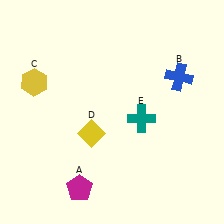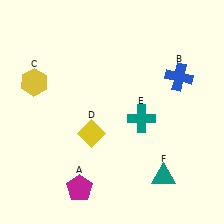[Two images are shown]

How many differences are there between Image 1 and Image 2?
There is 1 difference between the two images.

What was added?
A teal triangle (F) was added in Image 2.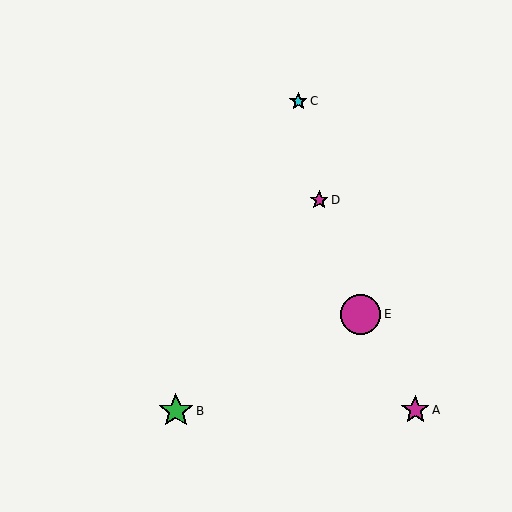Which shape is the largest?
The magenta circle (labeled E) is the largest.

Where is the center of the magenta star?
The center of the magenta star is at (319, 200).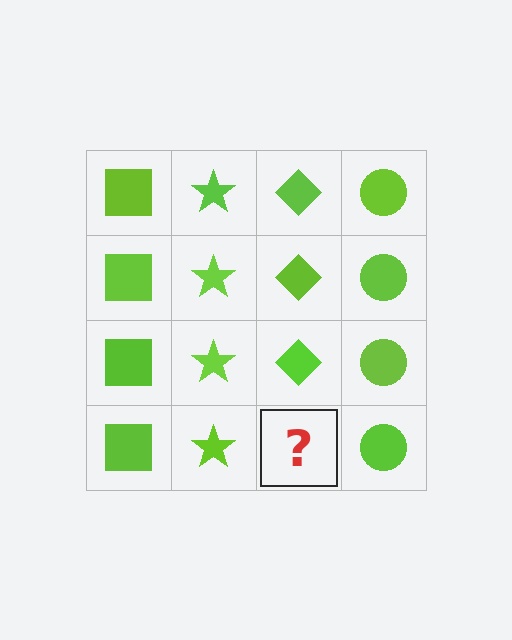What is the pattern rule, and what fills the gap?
The rule is that each column has a consistent shape. The gap should be filled with a lime diamond.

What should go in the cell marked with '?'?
The missing cell should contain a lime diamond.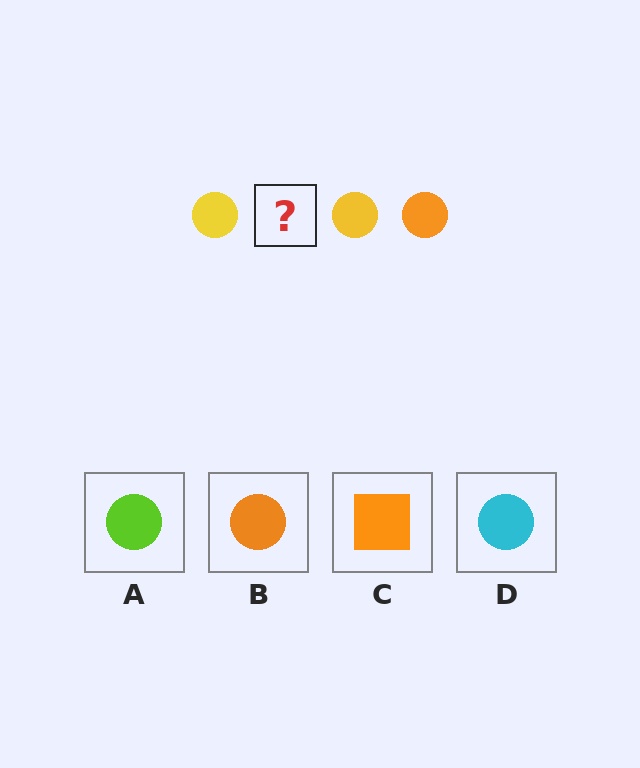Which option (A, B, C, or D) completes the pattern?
B.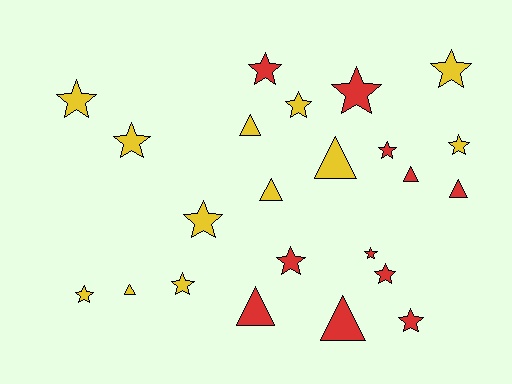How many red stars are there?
There are 7 red stars.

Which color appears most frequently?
Yellow, with 12 objects.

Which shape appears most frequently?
Star, with 15 objects.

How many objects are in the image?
There are 23 objects.